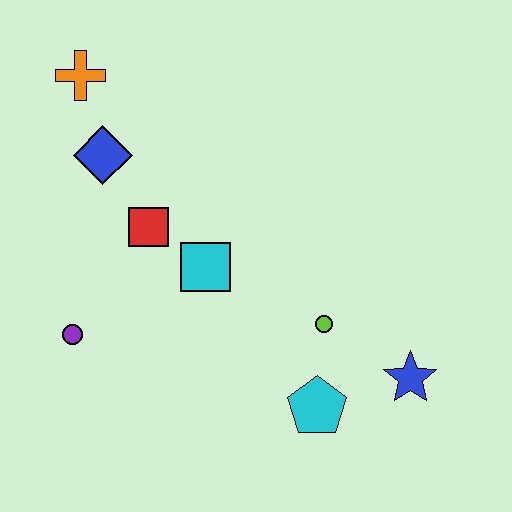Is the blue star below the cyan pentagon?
No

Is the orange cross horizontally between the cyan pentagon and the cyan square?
No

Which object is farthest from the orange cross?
The blue star is farthest from the orange cross.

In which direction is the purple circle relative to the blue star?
The purple circle is to the left of the blue star.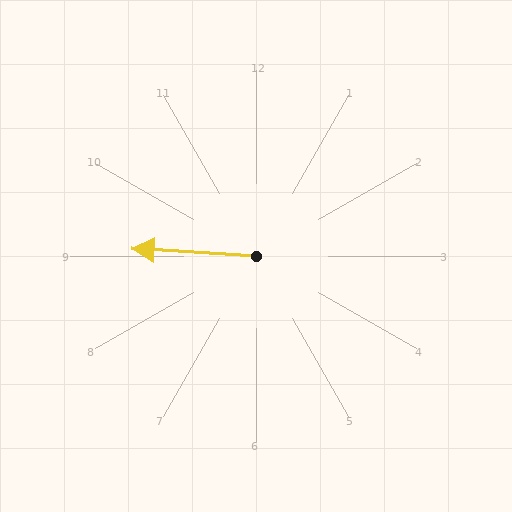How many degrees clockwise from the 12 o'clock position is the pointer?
Approximately 273 degrees.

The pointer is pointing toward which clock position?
Roughly 9 o'clock.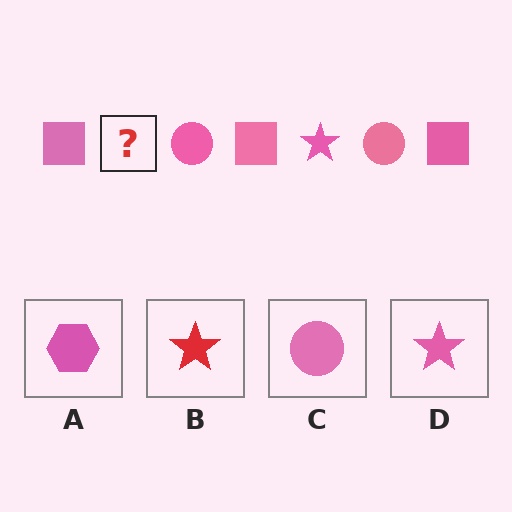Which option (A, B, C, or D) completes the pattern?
D.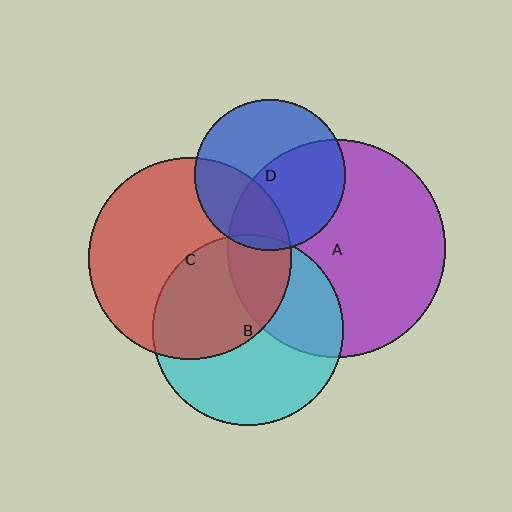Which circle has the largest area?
Circle A (purple).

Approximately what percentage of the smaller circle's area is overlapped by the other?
Approximately 20%.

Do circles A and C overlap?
Yes.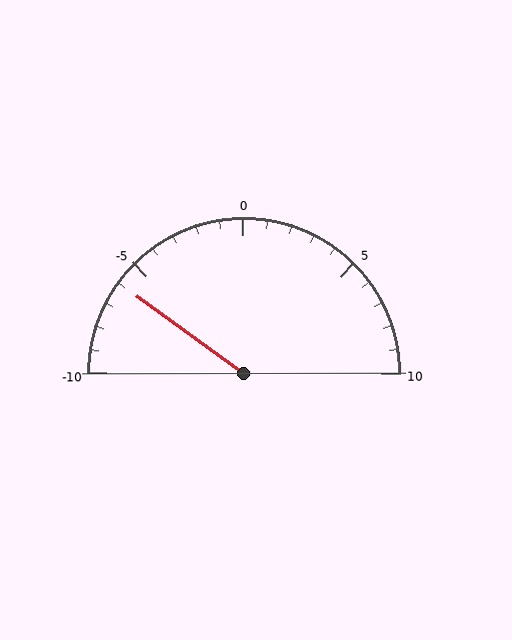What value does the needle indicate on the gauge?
The needle indicates approximately -6.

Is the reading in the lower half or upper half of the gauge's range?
The reading is in the lower half of the range (-10 to 10).